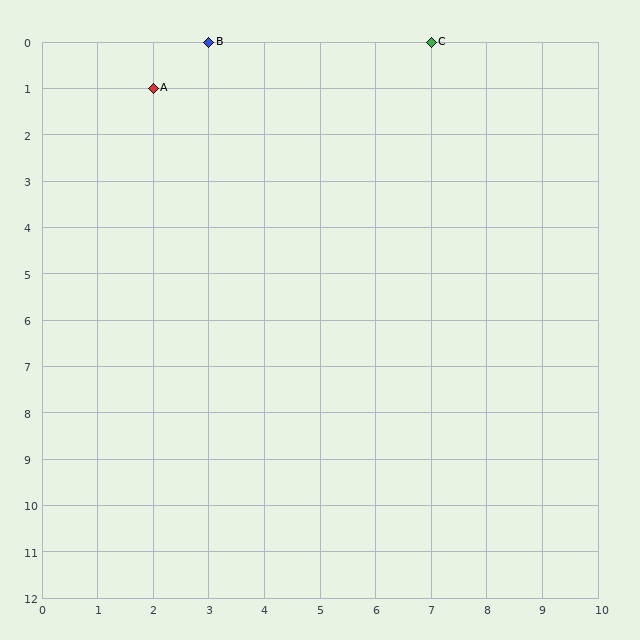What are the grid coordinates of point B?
Point B is at grid coordinates (3, 0).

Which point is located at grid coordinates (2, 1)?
Point A is at (2, 1).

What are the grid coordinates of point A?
Point A is at grid coordinates (2, 1).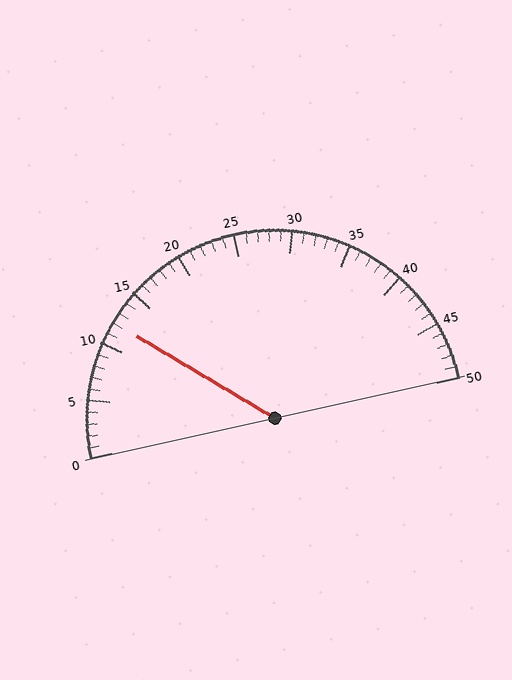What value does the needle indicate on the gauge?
The needle indicates approximately 12.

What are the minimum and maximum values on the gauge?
The gauge ranges from 0 to 50.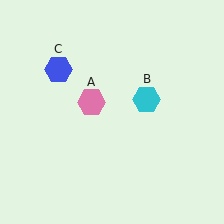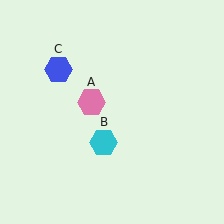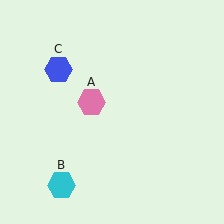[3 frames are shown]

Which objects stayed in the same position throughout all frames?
Pink hexagon (object A) and blue hexagon (object C) remained stationary.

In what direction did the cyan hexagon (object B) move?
The cyan hexagon (object B) moved down and to the left.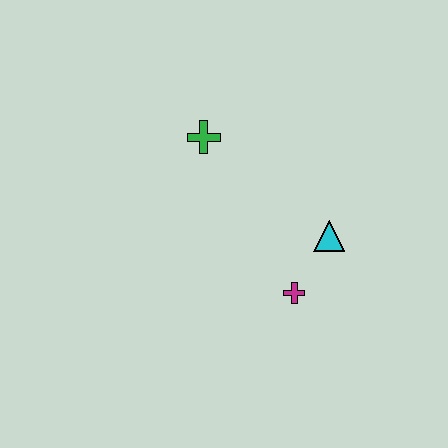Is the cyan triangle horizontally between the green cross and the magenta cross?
No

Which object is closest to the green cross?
The cyan triangle is closest to the green cross.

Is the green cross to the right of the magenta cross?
No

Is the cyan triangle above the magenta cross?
Yes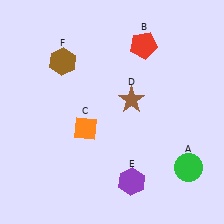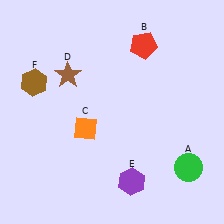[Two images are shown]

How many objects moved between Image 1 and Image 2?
2 objects moved between the two images.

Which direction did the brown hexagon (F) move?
The brown hexagon (F) moved left.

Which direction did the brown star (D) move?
The brown star (D) moved left.